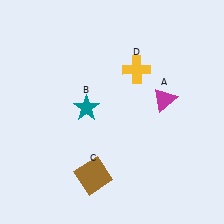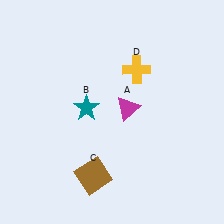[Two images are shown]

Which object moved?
The magenta triangle (A) moved left.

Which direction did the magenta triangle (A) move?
The magenta triangle (A) moved left.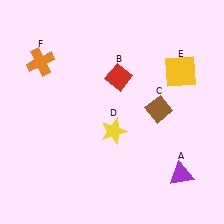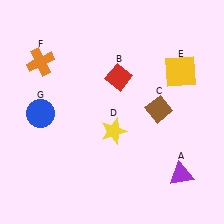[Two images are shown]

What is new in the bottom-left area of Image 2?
A blue circle (G) was added in the bottom-left area of Image 2.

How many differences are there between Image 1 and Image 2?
There is 1 difference between the two images.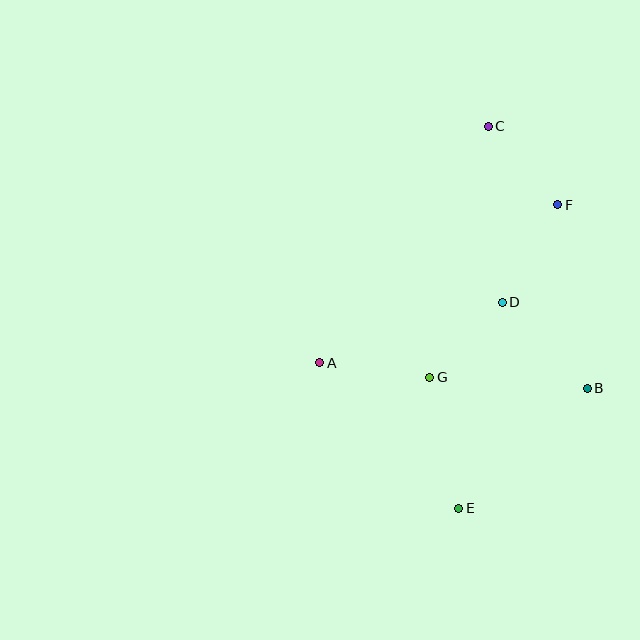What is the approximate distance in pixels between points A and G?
The distance between A and G is approximately 111 pixels.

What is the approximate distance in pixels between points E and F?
The distance between E and F is approximately 319 pixels.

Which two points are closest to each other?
Points D and G are closest to each other.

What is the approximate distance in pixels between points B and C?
The distance between B and C is approximately 280 pixels.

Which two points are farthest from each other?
Points C and E are farthest from each other.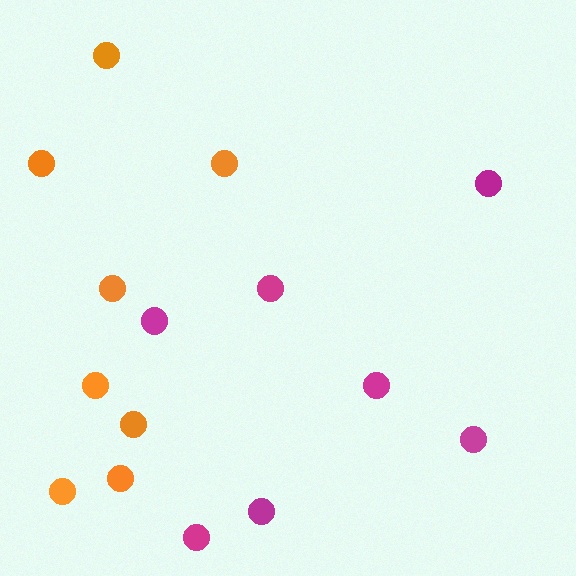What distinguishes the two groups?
There are 2 groups: one group of orange circles (8) and one group of magenta circles (7).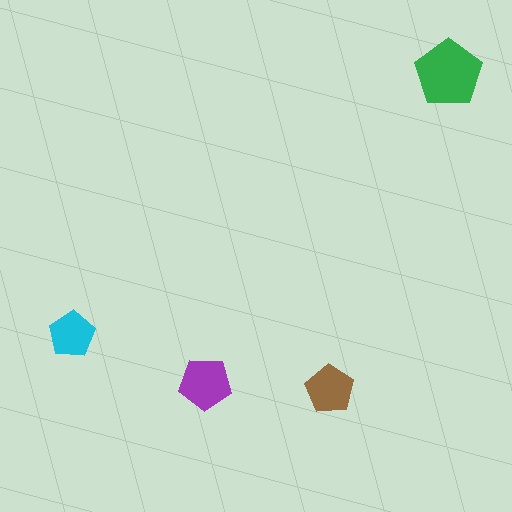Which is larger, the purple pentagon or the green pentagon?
The green one.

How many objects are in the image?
There are 4 objects in the image.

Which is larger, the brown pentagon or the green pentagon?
The green one.